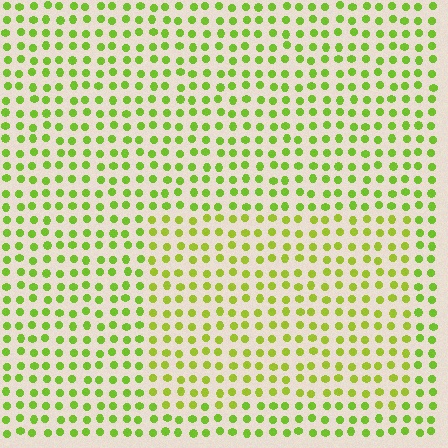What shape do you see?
I see a rectangle.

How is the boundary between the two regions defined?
The boundary is defined purely by a slight shift in hue (about 17 degrees). Spacing, size, and orientation are identical on both sides.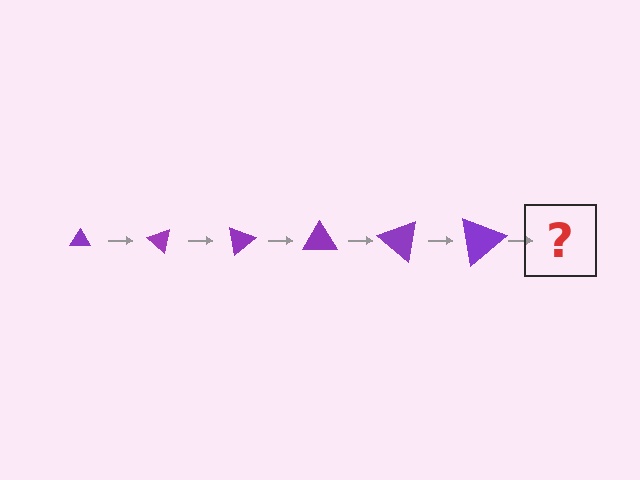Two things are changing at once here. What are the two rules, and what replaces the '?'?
The two rules are that the triangle grows larger each step and it rotates 40 degrees each step. The '?' should be a triangle, larger than the previous one and rotated 240 degrees from the start.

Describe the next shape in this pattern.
It should be a triangle, larger than the previous one and rotated 240 degrees from the start.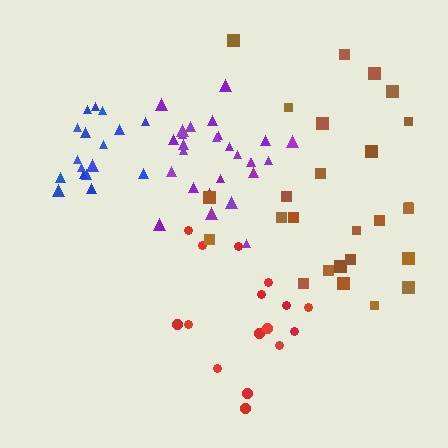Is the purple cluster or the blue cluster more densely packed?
Blue.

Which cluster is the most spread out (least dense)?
Brown.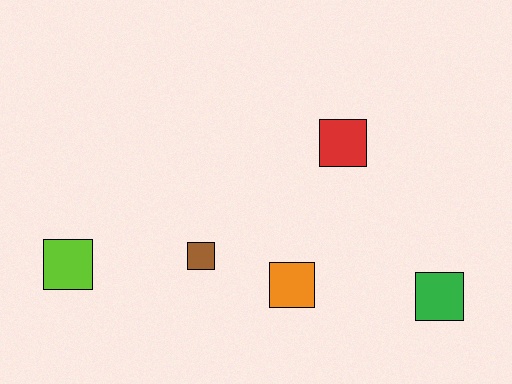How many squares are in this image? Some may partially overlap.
There are 5 squares.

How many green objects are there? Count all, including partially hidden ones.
There is 1 green object.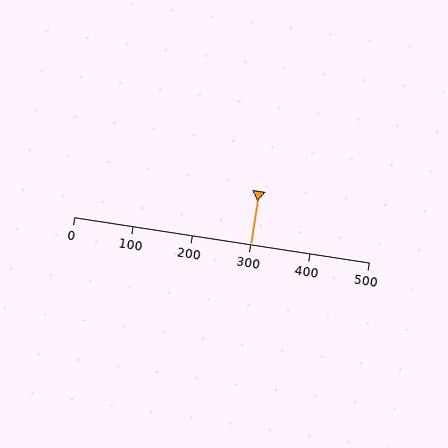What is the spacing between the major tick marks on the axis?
The major ticks are spaced 100 apart.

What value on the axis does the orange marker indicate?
The marker indicates approximately 300.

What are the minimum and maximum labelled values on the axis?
The axis runs from 0 to 500.